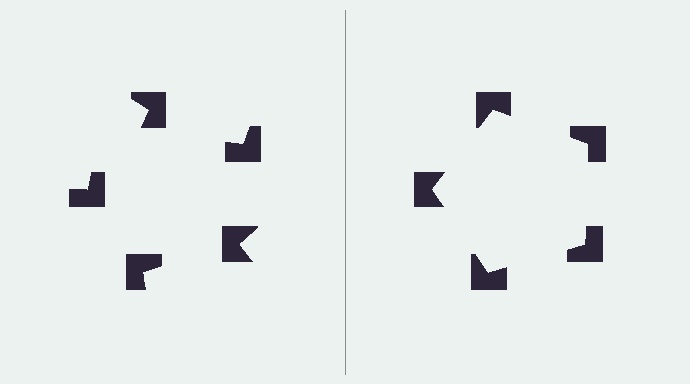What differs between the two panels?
The notched squares are positioned identically on both sides; only the wedge orientations differ. On the right they align to a pentagon; on the left they are misaligned.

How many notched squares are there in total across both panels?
10 — 5 on each side.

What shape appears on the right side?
An illusory pentagon.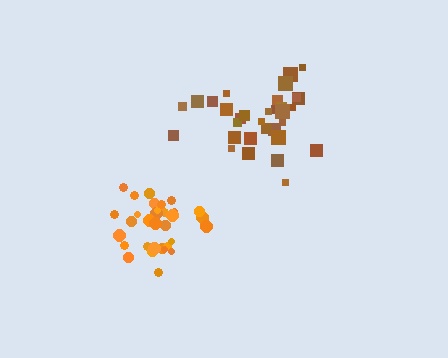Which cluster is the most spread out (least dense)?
Brown.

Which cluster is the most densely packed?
Orange.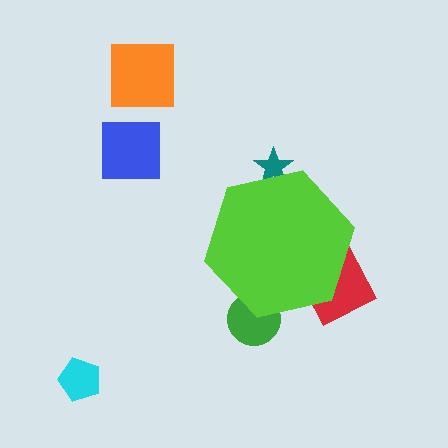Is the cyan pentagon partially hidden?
No, the cyan pentagon is fully visible.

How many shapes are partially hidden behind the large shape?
3 shapes are partially hidden.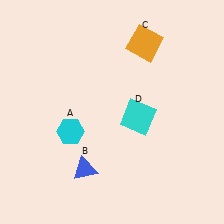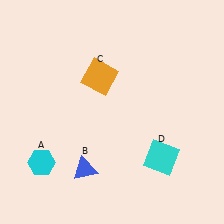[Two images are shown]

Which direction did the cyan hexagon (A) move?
The cyan hexagon (A) moved down.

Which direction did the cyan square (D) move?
The cyan square (D) moved down.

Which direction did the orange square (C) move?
The orange square (C) moved left.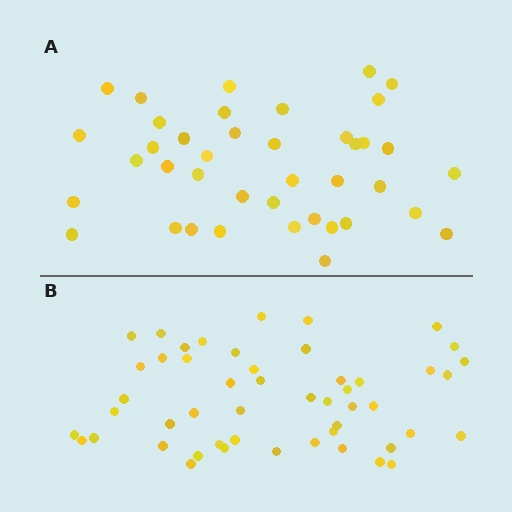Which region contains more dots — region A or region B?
Region B (the bottom region) has more dots.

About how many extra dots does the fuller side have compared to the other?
Region B has roughly 10 or so more dots than region A.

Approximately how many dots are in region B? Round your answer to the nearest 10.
About 50 dots.